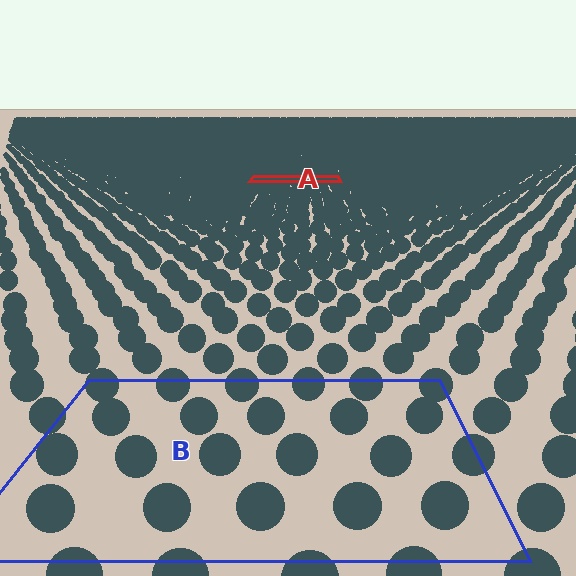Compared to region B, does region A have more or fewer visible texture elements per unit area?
Region A has more texture elements per unit area — they are packed more densely because it is farther away.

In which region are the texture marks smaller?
The texture marks are smaller in region A, because it is farther away.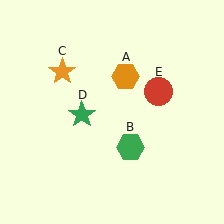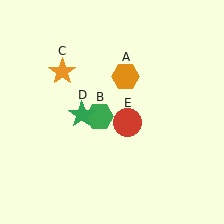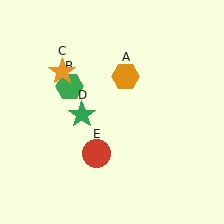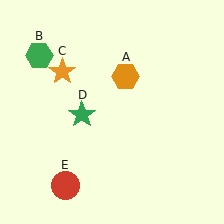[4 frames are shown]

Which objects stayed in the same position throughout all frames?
Orange hexagon (object A) and orange star (object C) and green star (object D) remained stationary.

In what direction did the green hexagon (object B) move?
The green hexagon (object B) moved up and to the left.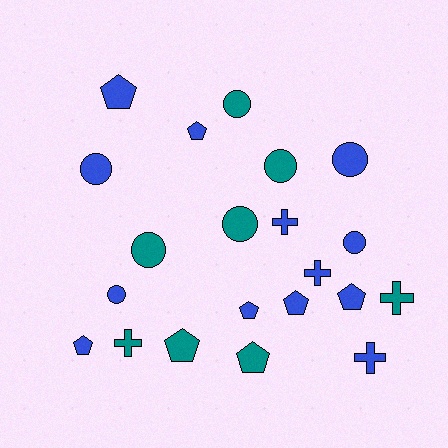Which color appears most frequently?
Blue, with 13 objects.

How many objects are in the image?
There are 21 objects.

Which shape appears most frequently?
Circle, with 8 objects.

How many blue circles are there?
There are 4 blue circles.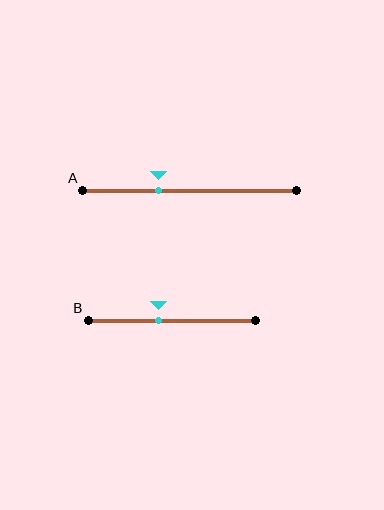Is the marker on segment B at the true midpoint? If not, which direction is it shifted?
No, the marker on segment B is shifted to the left by about 8% of the segment length.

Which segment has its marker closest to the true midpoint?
Segment B has its marker closest to the true midpoint.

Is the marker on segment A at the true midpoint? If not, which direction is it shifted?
No, the marker on segment A is shifted to the left by about 14% of the segment length.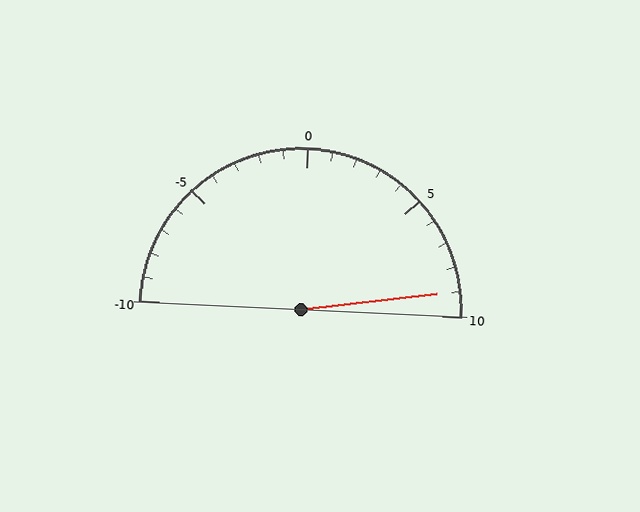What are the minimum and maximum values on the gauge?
The gauge ranges from -10 to 10.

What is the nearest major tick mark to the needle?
The nearest major tick mark is 10.